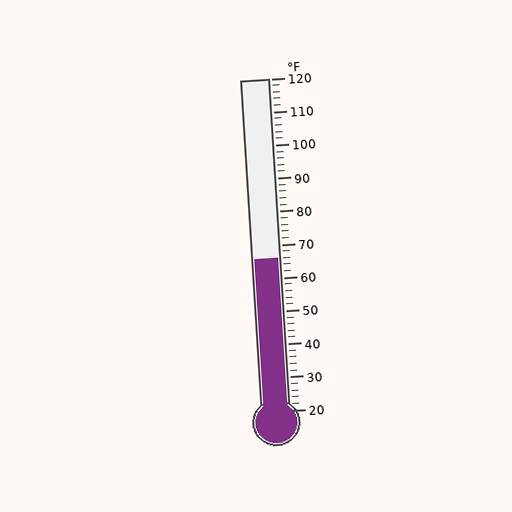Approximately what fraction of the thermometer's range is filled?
The thermometer is filled to approximately 45% of its range.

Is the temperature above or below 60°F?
The temperature is above 60°F.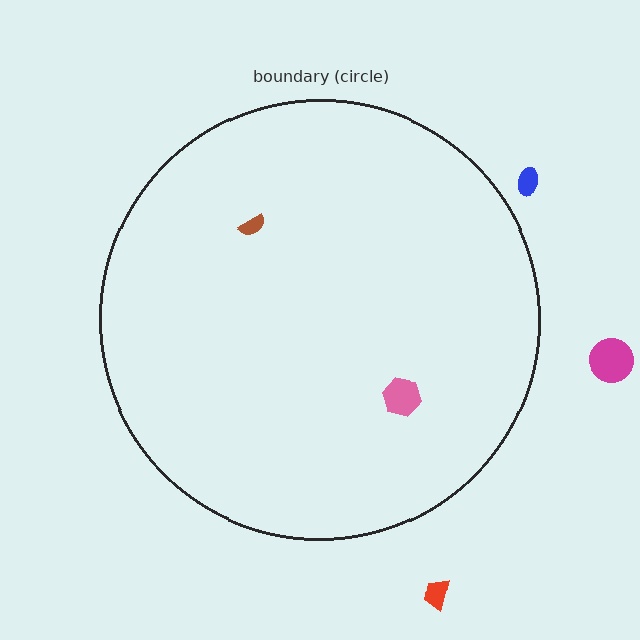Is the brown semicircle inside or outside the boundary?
Inside.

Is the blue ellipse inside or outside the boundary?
Outside.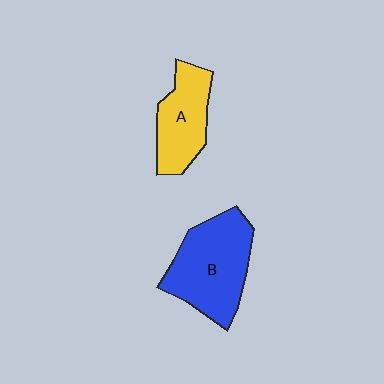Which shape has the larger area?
Shape B (blue).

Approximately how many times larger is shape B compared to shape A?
Approximately 1.5 times.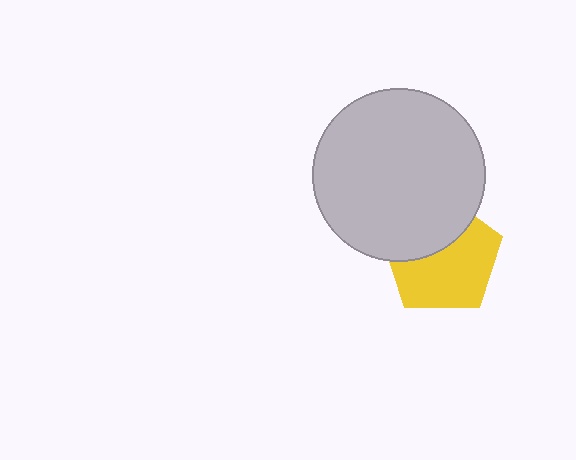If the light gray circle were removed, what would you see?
You would see the complete yellow pentagon.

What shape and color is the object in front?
The object in front is a light gray circle.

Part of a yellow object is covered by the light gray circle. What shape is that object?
It is a pentagon.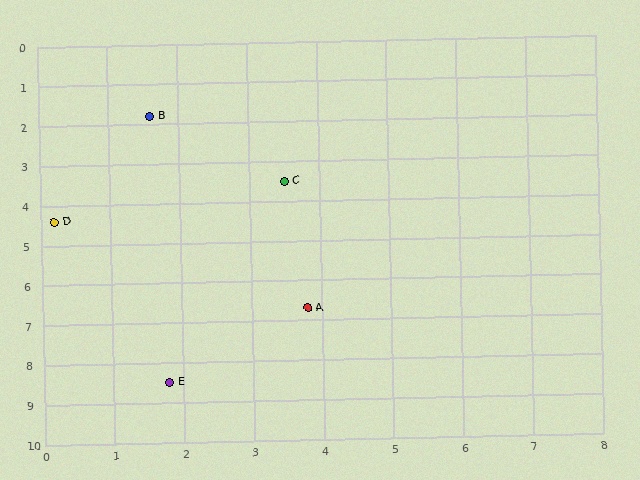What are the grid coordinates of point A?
Point A is at approximately (3.8, 6.7).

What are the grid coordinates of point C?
Point C is at approximately (3.5, 3.5).